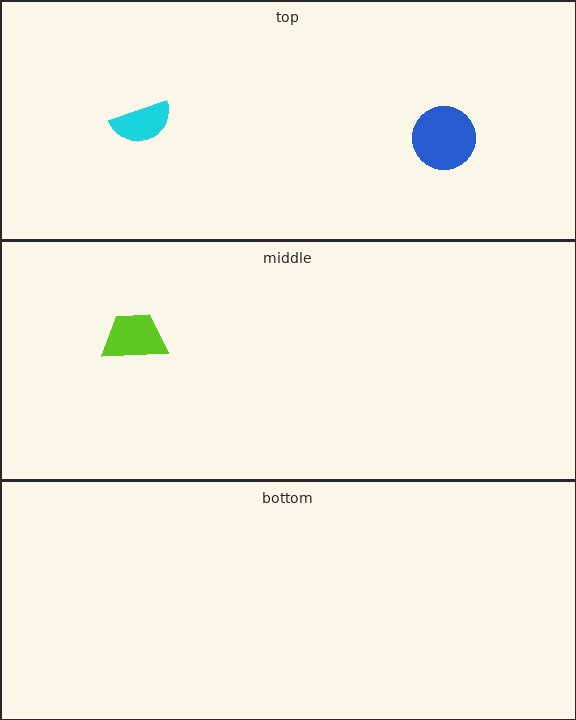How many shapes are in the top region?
2.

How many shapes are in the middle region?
1.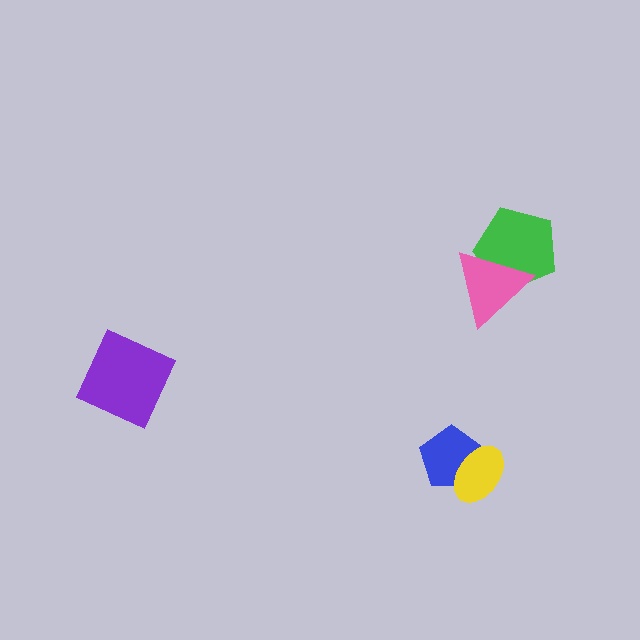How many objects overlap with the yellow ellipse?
1 object overlaps with the yellow ellipse.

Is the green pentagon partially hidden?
Yes, it is partially covered by another shape.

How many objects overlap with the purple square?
0 objects overlap with the purple square.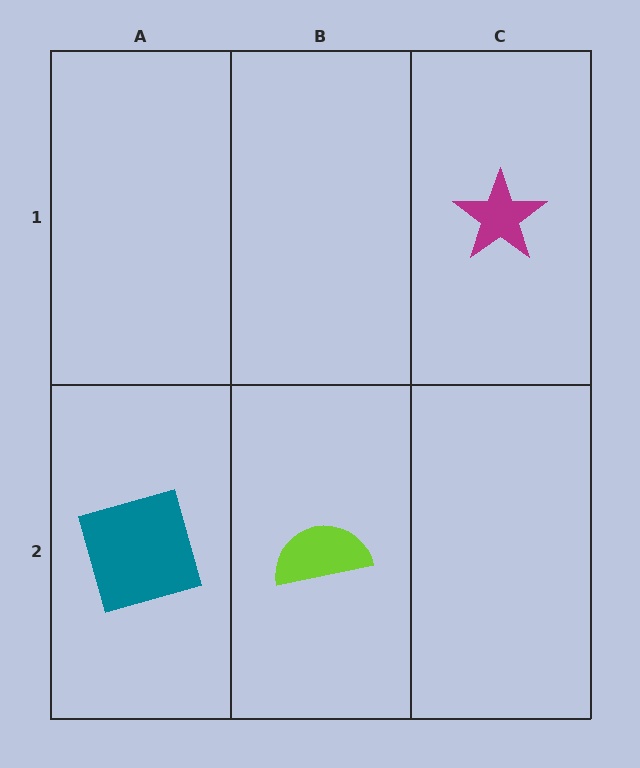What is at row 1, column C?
A magenta star.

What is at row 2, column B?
A lime semicircle.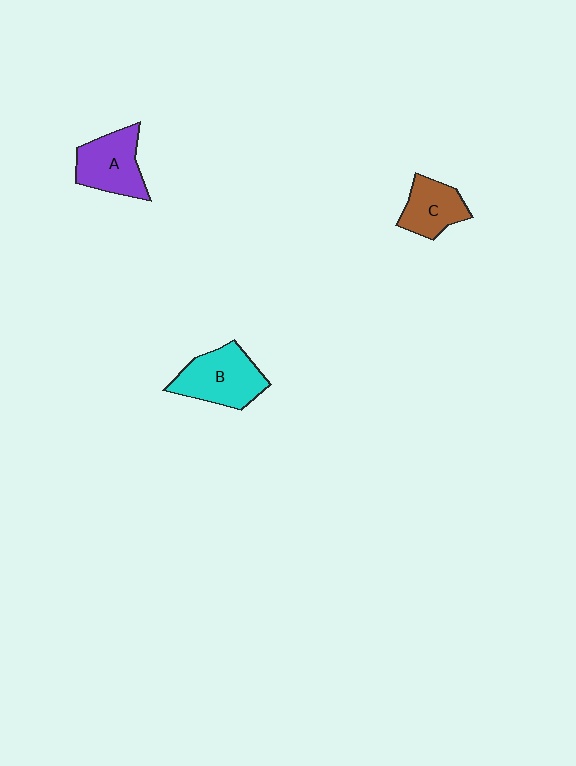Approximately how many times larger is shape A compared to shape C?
Approximately 1.2 times.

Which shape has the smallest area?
Shape C (brown).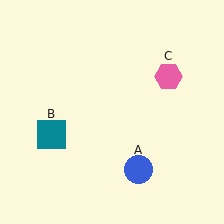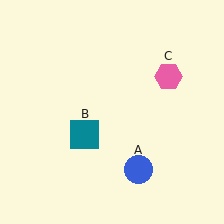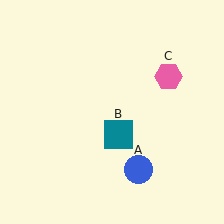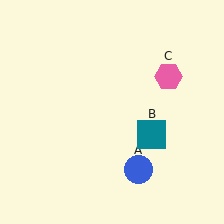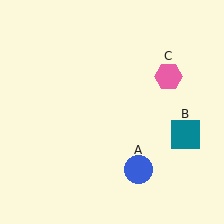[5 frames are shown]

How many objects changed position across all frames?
1 object changed position: teal square (object B).